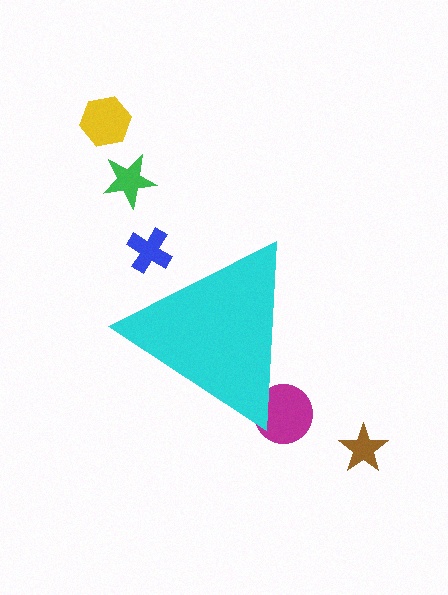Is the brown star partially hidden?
No, the brown star is fully visible.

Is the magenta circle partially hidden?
Yes, the magenta circle is partially hidden behind the cyan triangle.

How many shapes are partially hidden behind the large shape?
2 shapes are partially hidden.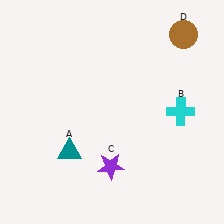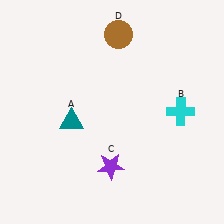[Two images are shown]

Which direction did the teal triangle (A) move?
The teal triangle (A) moved up.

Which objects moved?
The objects that moved are: the teal triangle (A), the brown circle (D).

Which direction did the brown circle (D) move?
The brown circle (D) moved left.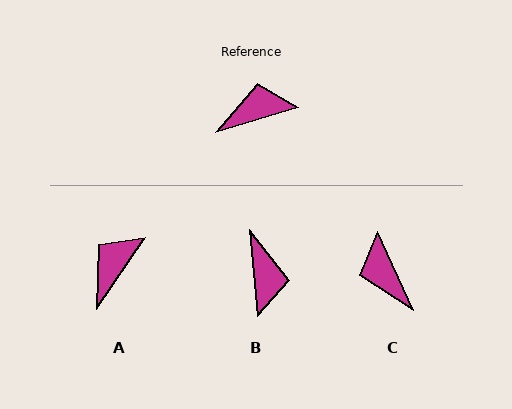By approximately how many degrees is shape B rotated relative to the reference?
Approximately 101 degrees clockwise.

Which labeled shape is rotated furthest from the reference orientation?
B, about 101 degrees away.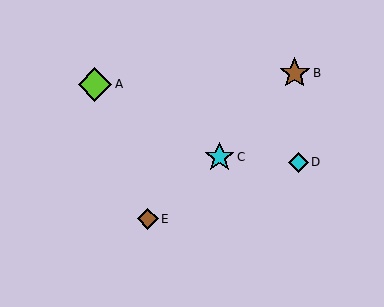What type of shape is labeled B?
Shape B is a brown star.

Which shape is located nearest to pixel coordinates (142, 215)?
The brown diamond (labeled E) at (148, 219) is nearest to that location.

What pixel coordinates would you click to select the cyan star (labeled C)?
Click at (219, 157) to select the cyan star C.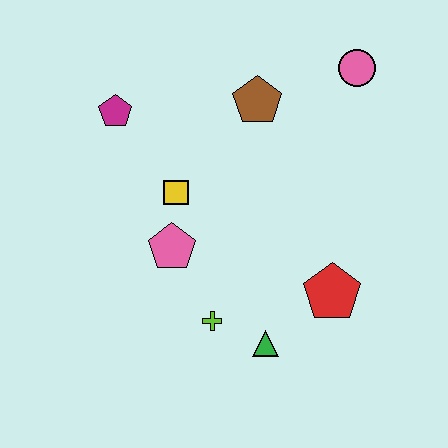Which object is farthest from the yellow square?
The pink circle is farthest from the yellow square.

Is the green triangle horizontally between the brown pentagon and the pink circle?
Yes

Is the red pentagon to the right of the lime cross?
Yes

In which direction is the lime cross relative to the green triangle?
The lime cross is to the left of the green triangle.